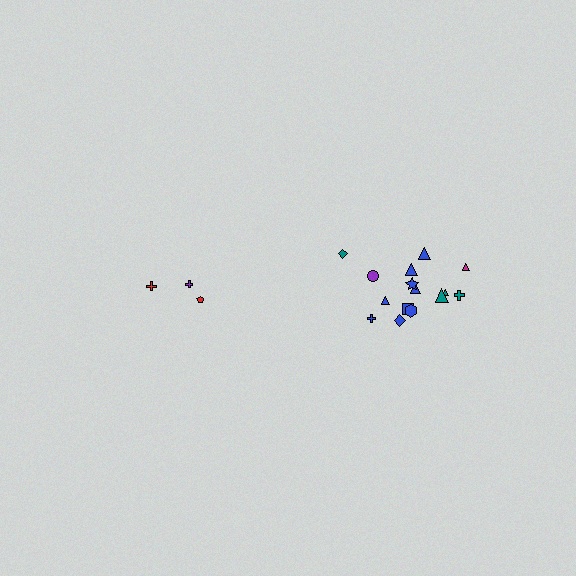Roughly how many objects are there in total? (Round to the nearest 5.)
Roughly 20 objects in total.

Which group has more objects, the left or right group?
The right group.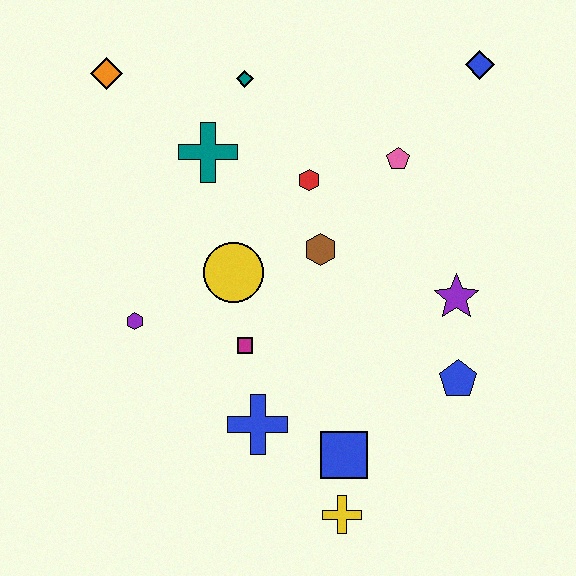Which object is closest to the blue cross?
The magenta square is closest to the blue cross.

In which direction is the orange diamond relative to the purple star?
The orange diamond is to the left of the purple star.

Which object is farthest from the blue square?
The orange diamond is farthest from the blue square.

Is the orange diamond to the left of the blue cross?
Yes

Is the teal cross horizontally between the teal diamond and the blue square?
No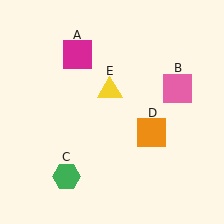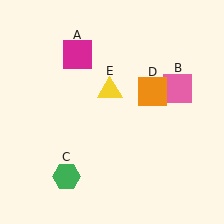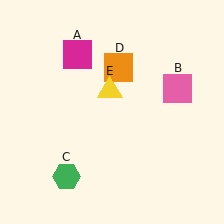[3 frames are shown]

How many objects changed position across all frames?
1 object changed position: orange square (object D).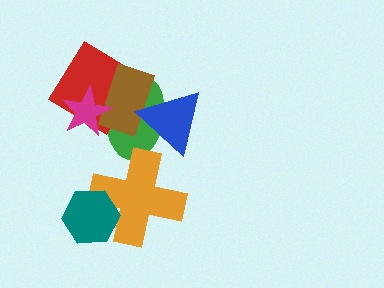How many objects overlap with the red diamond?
3 objects overlap with the red diamond.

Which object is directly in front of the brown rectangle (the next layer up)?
The blue triangle is directly in front of the brown rectangle.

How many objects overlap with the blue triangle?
2 objects overlap with the blue triangle.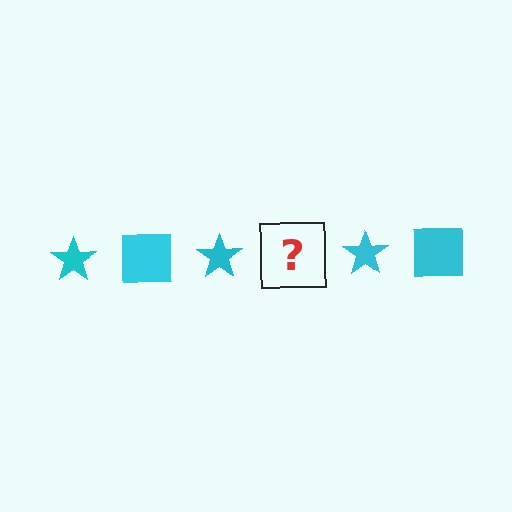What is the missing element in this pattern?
The missing element is a cyan square.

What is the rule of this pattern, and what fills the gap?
The rule is that the pattern cycles through star, square shapes in cyan. The gap should be filled with a cyan square.